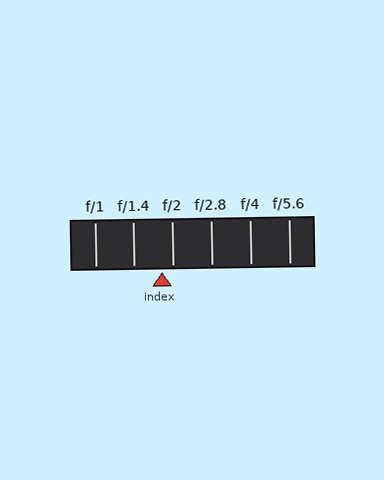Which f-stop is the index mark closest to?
The index mark is closest to f/2.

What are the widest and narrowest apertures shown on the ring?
The widest aperture shown is f/1 and the narrowest is f/5.6.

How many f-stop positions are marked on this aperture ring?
There are 6 f-stop positions marked.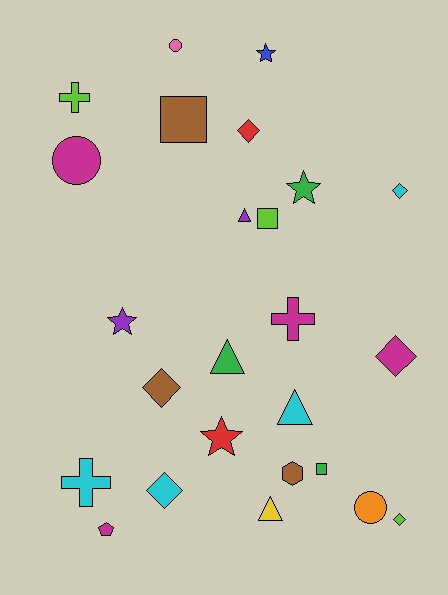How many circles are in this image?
There are 3 circles.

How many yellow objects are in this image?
There is 1 yellow object.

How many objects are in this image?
There are 25 objects.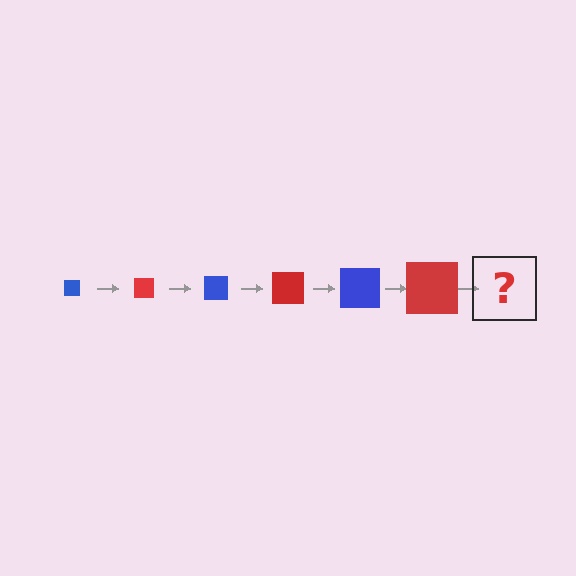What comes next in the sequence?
The next element should be a blue square, larger than the previous one.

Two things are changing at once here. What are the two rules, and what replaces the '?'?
The two rules are that the square grows larger each step and the color cycles through blue and red. The '?' should be a blue square, larger than the previous one.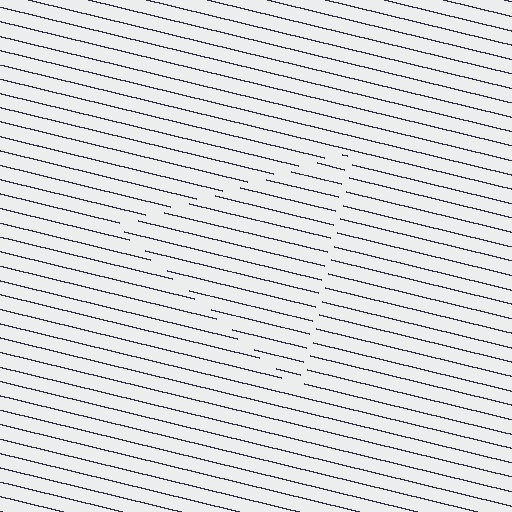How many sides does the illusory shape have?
3 sides — the line-ends trace a triangle.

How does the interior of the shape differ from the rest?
The interior of the shape contains the same grating, shifted by half a period — the contour is defined by the phase discontinuity where line-ends from the inner and outer gratings abut.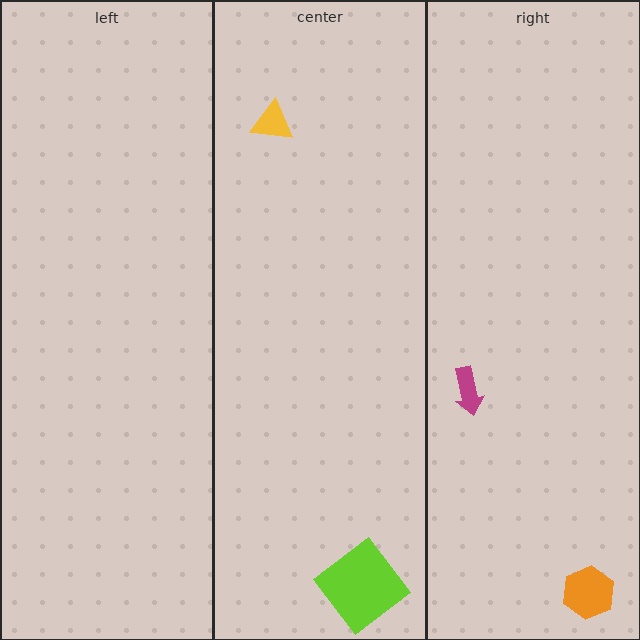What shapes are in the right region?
The orange hexagon, the magenta arrow.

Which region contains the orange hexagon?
The right region.